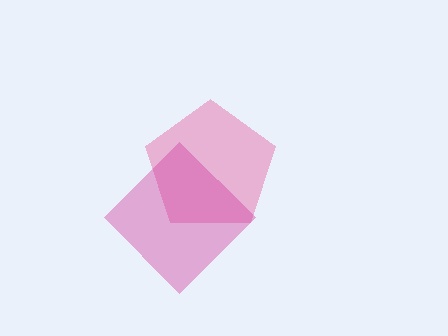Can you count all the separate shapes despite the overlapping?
Yes, there are 2 separate shapes.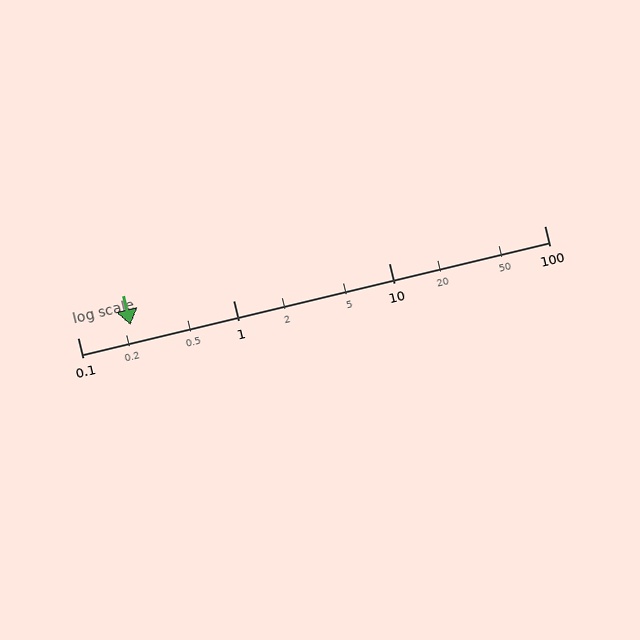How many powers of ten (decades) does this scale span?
The scale spans 3 decades, from 0.1 to 100.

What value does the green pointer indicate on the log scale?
The pointer indicates approximately 0.22.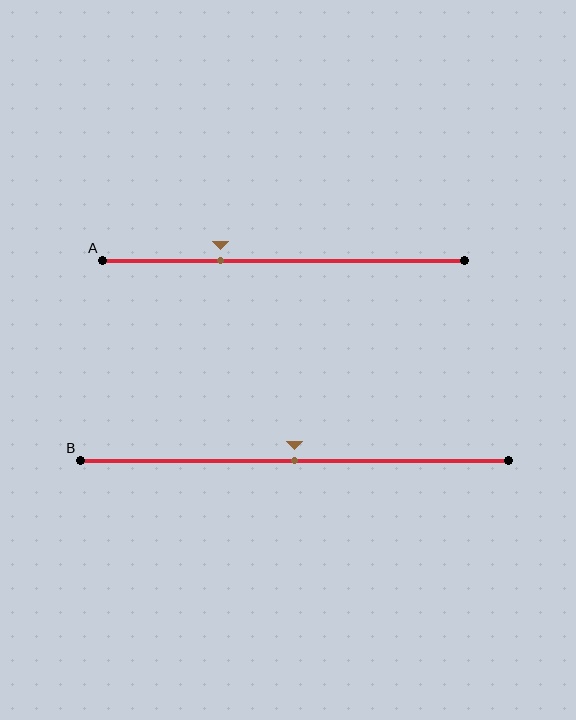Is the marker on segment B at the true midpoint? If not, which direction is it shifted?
Yes, the marker on segment B is at the true midpoint.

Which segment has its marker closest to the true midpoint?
Segment B has its marker closest to the true midpoint.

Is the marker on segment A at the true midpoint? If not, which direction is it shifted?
No, the marker on segment A is shifted to the left by about 17% of the segment length.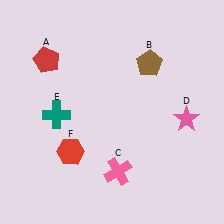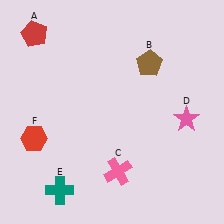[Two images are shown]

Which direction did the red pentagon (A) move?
The red pentagon (A) moved up.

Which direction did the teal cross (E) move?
The teal cross (E) moved down.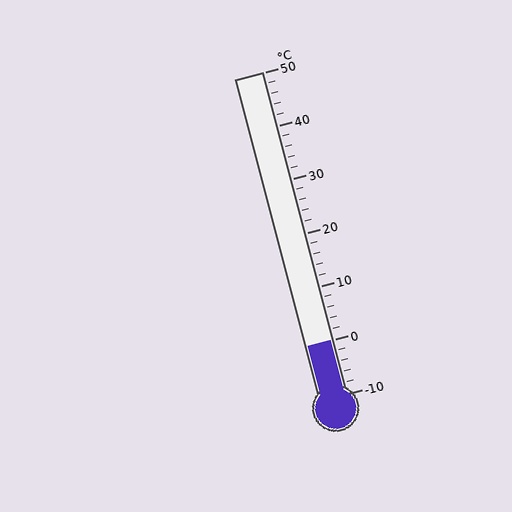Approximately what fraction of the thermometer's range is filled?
The thermometer is filled to approximately 15% of its range.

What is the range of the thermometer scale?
The thermometer scale ranges from -10°C to 50°C.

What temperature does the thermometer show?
The thermometer shows approximately 0°C.